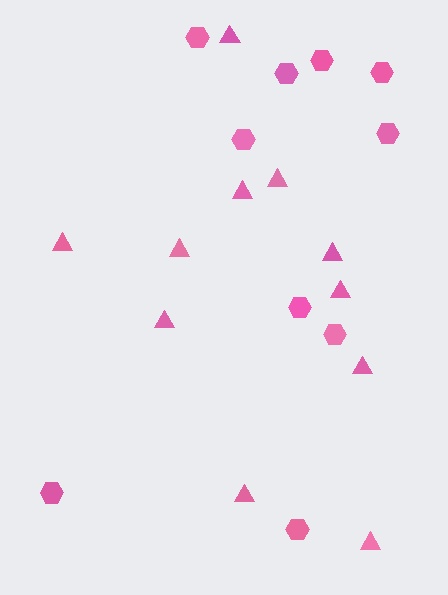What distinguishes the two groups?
There are 2 groups: one group of triangles (11) and one group of hexagons (10).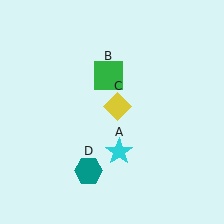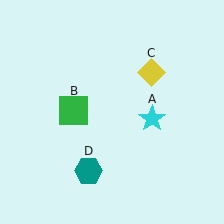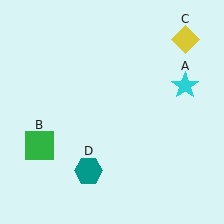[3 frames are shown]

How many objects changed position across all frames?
3 objects changed position: cyan star (object A), green square (object B), yellow diamond (object C).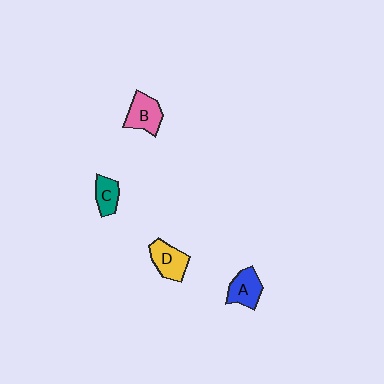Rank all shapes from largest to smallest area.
From largest to smallest: B (pink), D (yellow), A (blue), C (teal).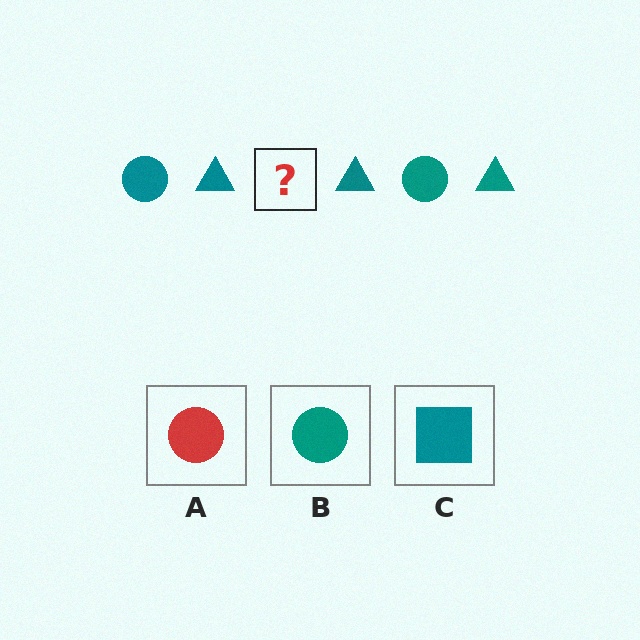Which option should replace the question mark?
Option B.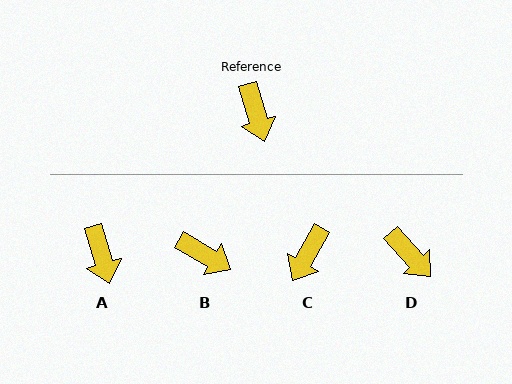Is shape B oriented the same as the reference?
No, it is off by about 44 degrees.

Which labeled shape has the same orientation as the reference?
A.